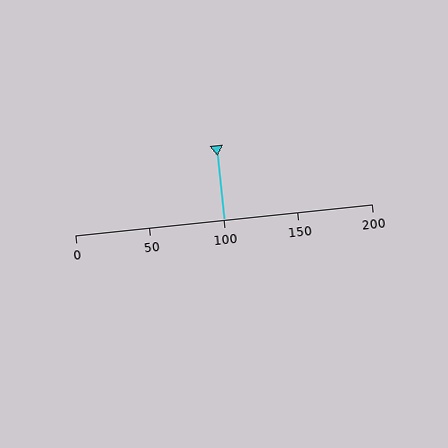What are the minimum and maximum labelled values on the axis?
The axis runs from 0 to 200.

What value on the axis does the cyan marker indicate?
The marker indicates approximately 100.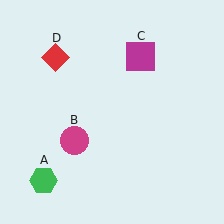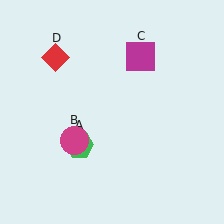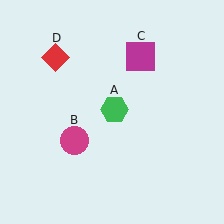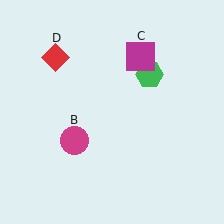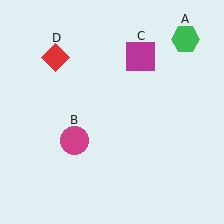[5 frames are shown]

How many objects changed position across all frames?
1 object changed position: green hexagon (object A).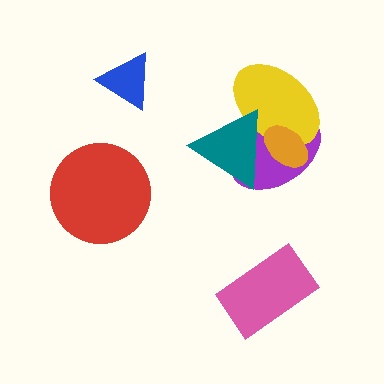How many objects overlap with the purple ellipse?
3 objects overlap with the purple ellipse.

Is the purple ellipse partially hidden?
Yes, it is partially covered by another shape.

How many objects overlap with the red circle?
0 objects overlap with the red circle.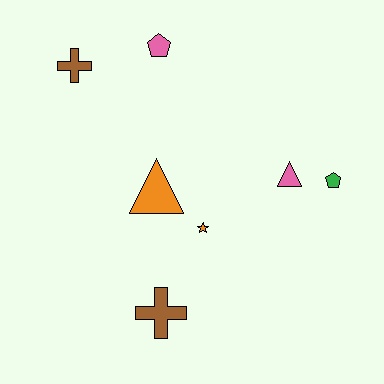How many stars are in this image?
There is 1 star.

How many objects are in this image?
There are 7 objects.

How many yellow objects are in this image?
There are no yellow objects.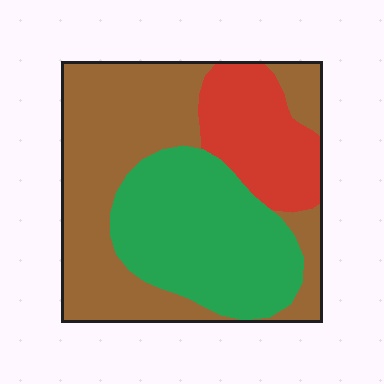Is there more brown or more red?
Brown.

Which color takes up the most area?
Brown, at roughly 45%.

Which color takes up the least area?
Red, at roughly 20%.